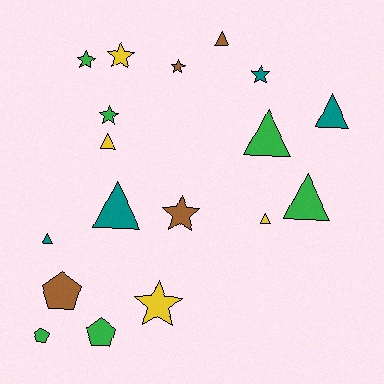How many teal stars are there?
There is 1 teal star.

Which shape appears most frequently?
Triangle, with 8 objects.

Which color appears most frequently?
Green, with 6 objects.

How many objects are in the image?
There are 18 objects.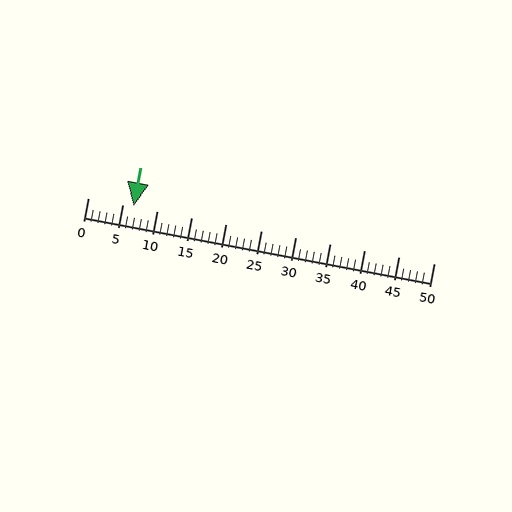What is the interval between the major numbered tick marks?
The major tick marks are spaced 5 units apart.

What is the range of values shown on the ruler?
The ruler shows values from 0 to 50.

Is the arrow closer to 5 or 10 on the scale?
The arrow is closer to 5.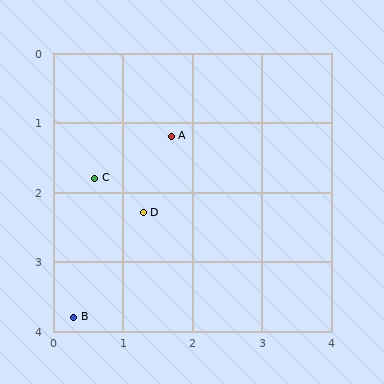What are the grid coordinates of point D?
Point D is at approximately (1.3, 2.3).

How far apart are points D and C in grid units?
Points D and C are about 0.9 grid units apart.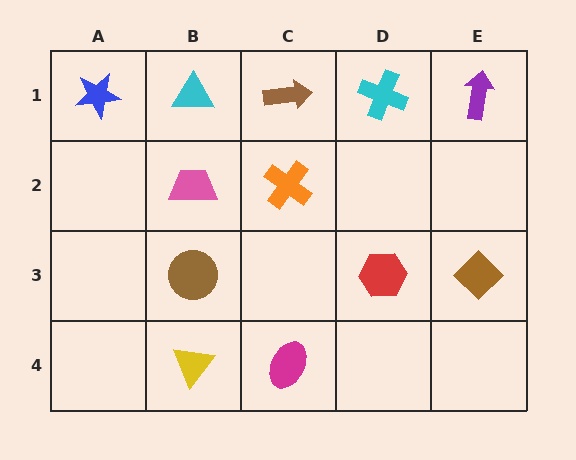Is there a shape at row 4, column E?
No, that cell is empty.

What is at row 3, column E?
A brown diamond.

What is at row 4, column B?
A yellow triangle.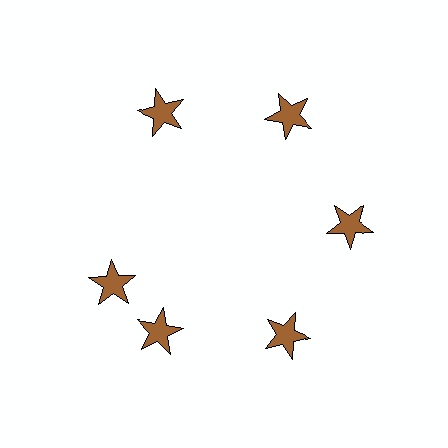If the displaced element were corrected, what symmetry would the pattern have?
It would have 6-fold rotational symmetry — the pattern would map onto itself every 60 degrees.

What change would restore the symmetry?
The symmetry would be restored by rotating it back into even spacing with its neighbors so that all 6 stars sit at equal angles and equal distance from the center.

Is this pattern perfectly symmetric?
No. The 6 brown stars are arranged in a ring, but one element near the 9 o'clock position is rotated out of alignment along the ring, breaking the 6-fold rotational symmetry.